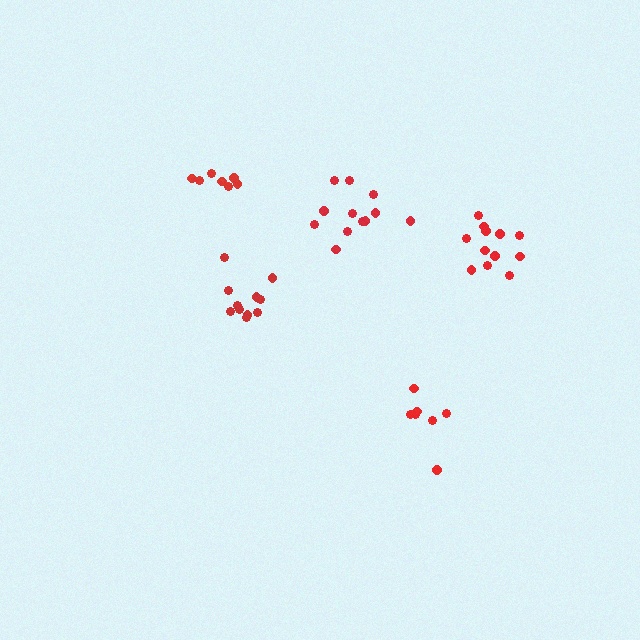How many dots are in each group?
Group 1: 7 dots, Group 2: 11 dots, Group 3: 12 dots, Group 4: 12 dots, Group 5: 7 dots (49 total).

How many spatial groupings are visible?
There are 5 spatial groupings.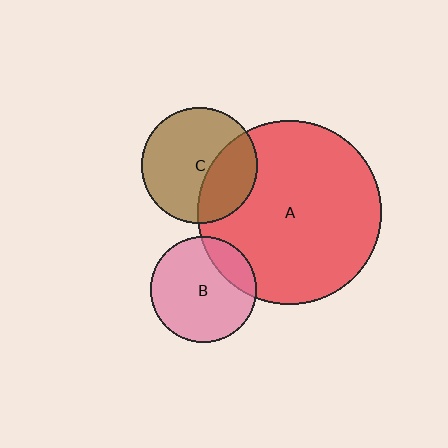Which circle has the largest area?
Circle A (red).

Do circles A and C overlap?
Yes.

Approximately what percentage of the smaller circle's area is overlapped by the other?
Approximately 35%.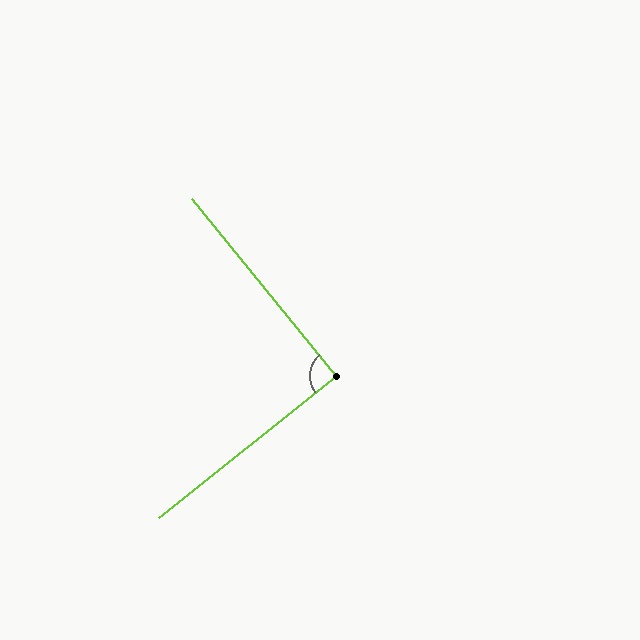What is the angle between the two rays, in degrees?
Approximately 89 degrees.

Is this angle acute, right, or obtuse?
It is approximately a right angle.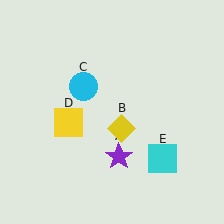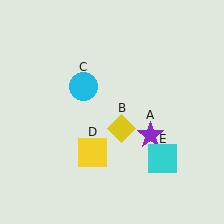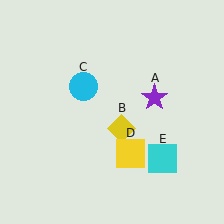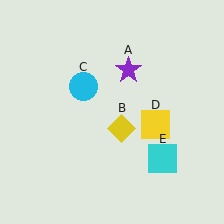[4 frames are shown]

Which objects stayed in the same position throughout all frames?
Yellow diamond (object B) and cyan circle (object C) and cyan square (object E) remained stationary.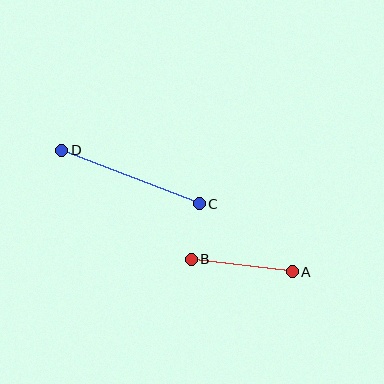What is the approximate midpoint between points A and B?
The midpoint is at approximately (242, 266) pixels.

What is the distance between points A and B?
The distance is approximately 102 pixels.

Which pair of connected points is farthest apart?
Points C and D are farthest apart.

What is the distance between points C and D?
The distance is approximately 148 pixels.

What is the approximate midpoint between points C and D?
The midpoint is at approximately (131, 177) pixels.